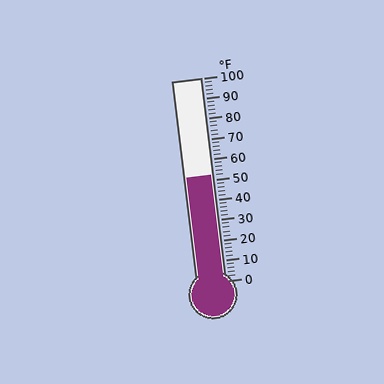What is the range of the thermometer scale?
The thermometer scale ranges from 0°F to 100°F.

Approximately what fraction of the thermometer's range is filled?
The thermometer is filled to approximately 50% of its range.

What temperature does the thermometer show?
The thermometer shows approximately 52°F.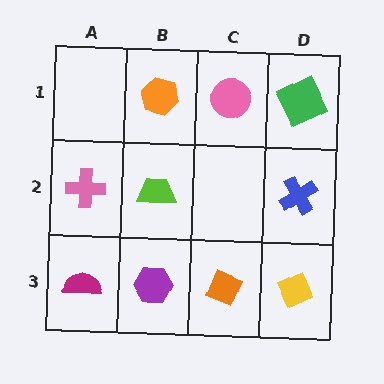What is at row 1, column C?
A pink circle.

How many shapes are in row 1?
3 shapes.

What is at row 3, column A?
A magenta semicircle.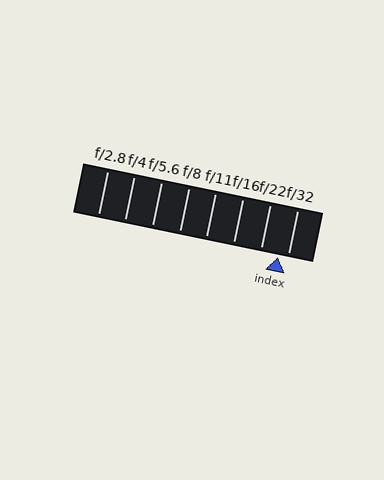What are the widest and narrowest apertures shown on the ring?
The widest aperture shown is f/2.8 and the narrowest is f/32.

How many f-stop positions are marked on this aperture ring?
There are 8 f-stop positions marked.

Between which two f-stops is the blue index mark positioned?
The index mark is between f/22 and f/32.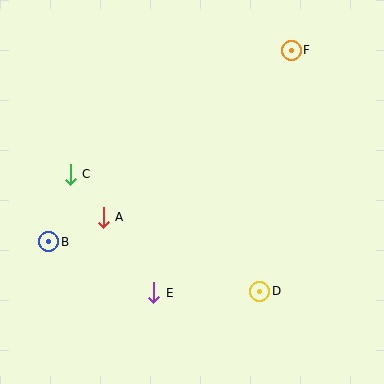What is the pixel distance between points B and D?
The distance between B and D is 217 pixels.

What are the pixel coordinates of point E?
Point E is at (154, 293).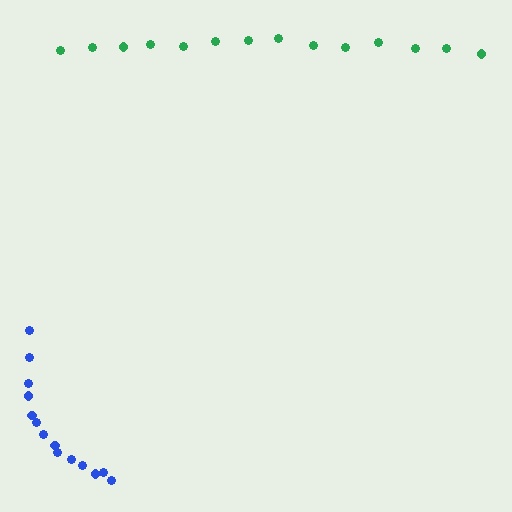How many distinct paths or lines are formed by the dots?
There are 2 distinct paths.